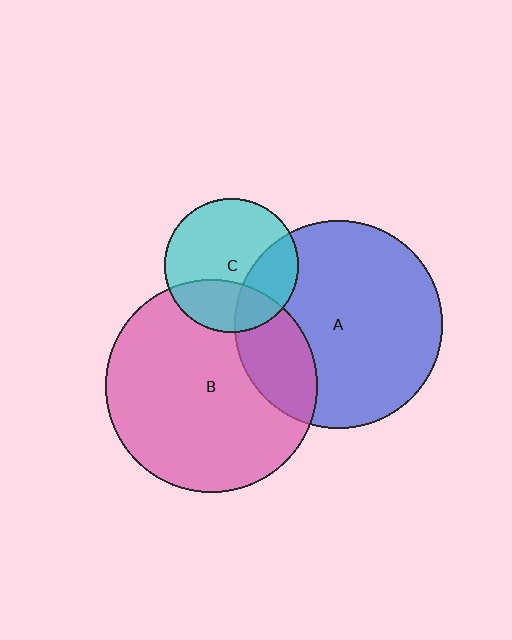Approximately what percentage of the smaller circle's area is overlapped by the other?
Approximately 20%.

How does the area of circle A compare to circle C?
Approximately 2.4 times.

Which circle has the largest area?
Circle B (pink).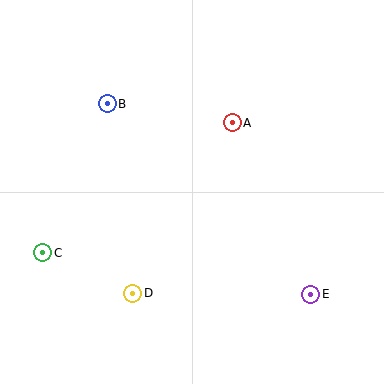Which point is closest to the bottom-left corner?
Point C is closest to the bottom-left corner.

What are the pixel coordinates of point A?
Point A is at (232, 123).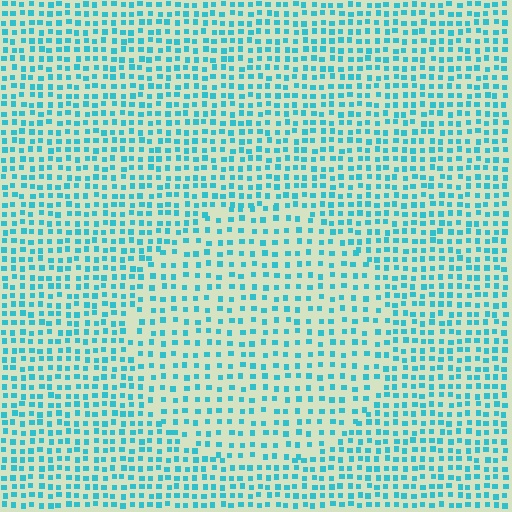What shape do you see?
I see a circle.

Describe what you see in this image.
The image contains small cyan elements arranged at two different densities. A circle-shaped region is visible where the elements are less densely packed than the surrounding area.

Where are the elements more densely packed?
The elements are more densely packed outside the circle boundary.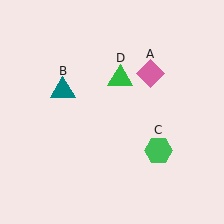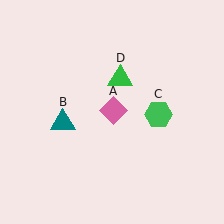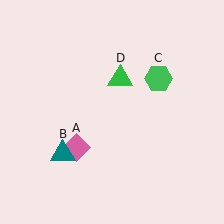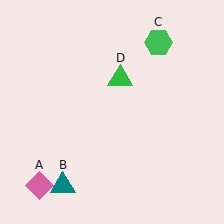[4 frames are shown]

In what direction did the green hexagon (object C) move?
The green hexagon (object C) moved up.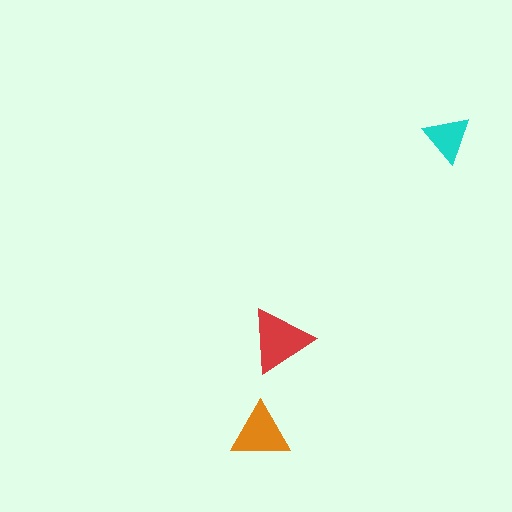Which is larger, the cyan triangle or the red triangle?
The red one.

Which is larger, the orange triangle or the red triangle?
The red one.